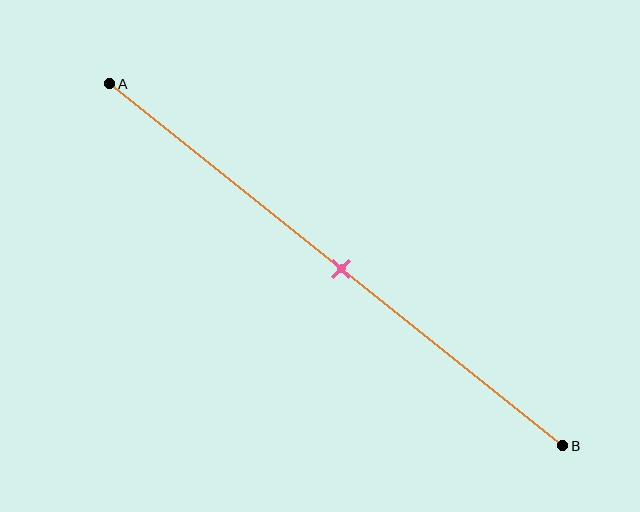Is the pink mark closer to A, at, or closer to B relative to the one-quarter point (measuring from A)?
The pink mark is closer to point B than the one-quarter point of segment AB.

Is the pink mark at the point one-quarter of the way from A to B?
No, the mark is at about 50% from A, not at the 25% one-quarter point.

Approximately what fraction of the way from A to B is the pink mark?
The pink mark is approximately 50% of the way from A to B.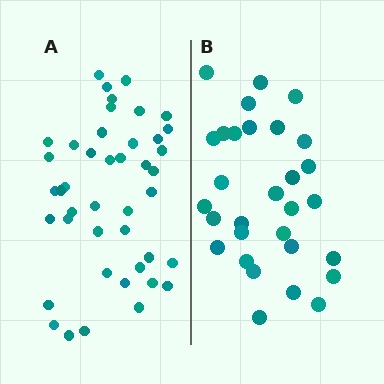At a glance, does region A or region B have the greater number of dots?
Region A (the left region) has more dots.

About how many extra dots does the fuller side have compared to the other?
Region A has approximately 15 more dots than region B.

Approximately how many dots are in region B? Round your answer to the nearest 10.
About 30 dots.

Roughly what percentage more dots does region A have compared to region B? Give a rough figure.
About 45% more.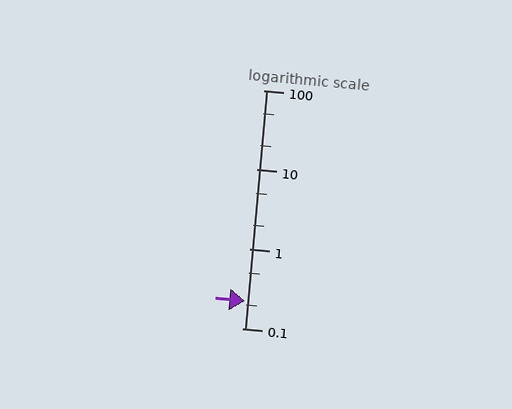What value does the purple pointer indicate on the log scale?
The pointer indicates approximately 0.22.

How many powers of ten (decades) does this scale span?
The scale spans 3 decades, from 0.1 to 100.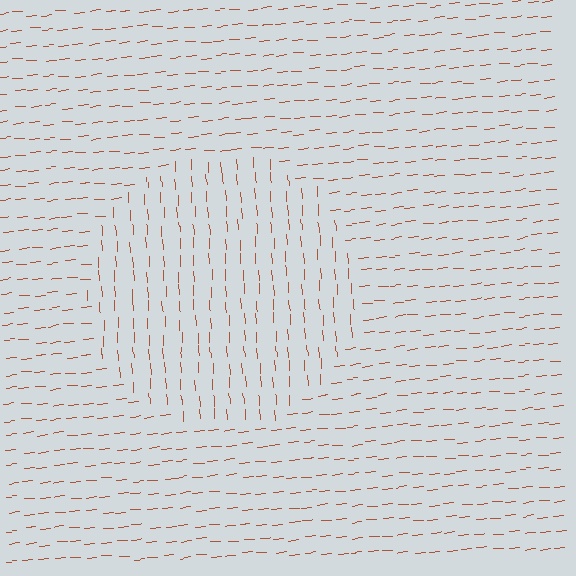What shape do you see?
I see a circle.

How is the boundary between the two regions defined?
The boundary is defined purely by a change in line orientation (approximately 88 degrees difference). All lines are the same color and thickness.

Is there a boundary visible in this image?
Yes, there is a texture boundary formed by a change in line orientation.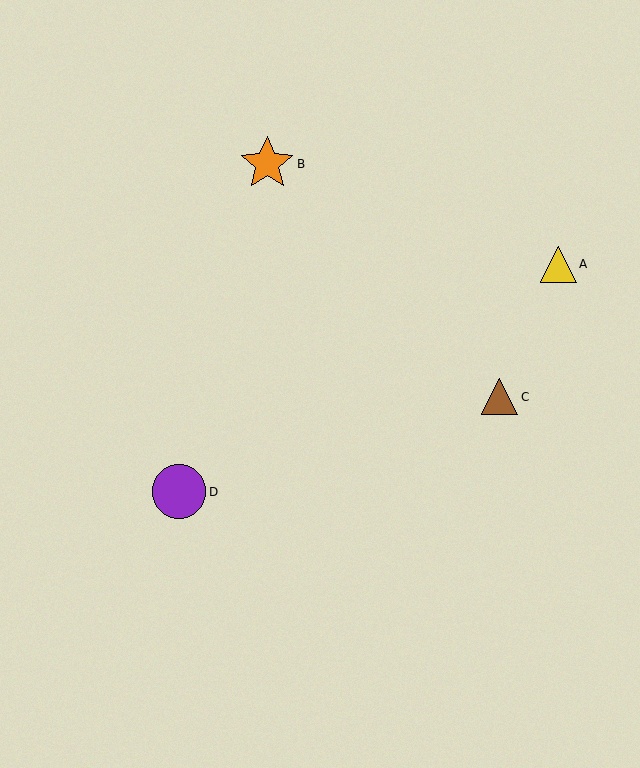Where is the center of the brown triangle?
The center of the brown triangle is at (499, 397).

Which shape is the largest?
The orange star (labeled B) is the largest.